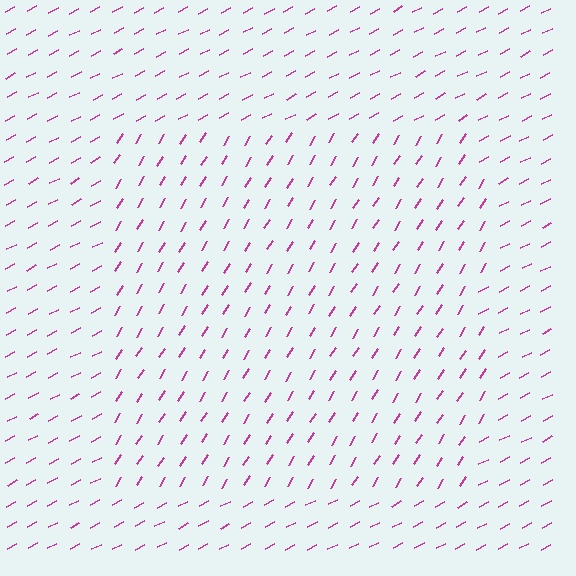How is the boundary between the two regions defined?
The boundary is defined purely by a change in line orientation (approximately 30 degrees difference). All lines are the same color and thickness.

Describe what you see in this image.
The image is filled with small magenta line segments. A rectangle region in the image has lines oriented differently from the surrounding lines, creating a visible texture boundary.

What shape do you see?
I see a rectangle.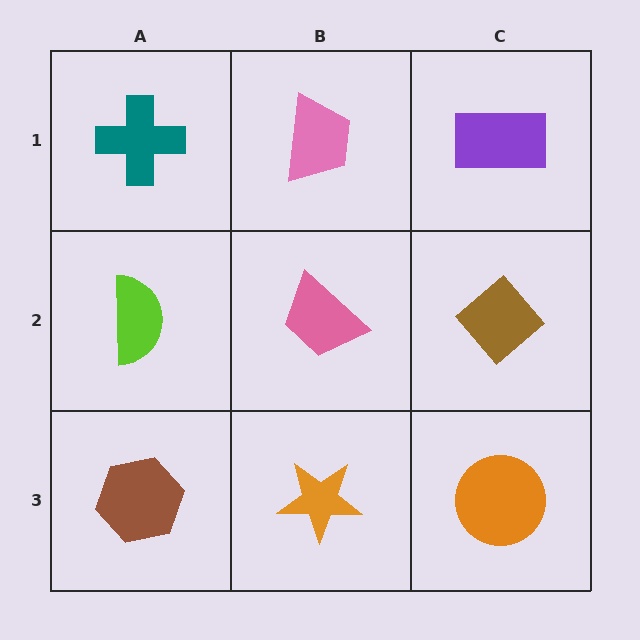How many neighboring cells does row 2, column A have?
3.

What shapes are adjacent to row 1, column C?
A brown diamond (row 2, column C), a pink trapezoid (row 1, column B).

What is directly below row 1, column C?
A brown diamond.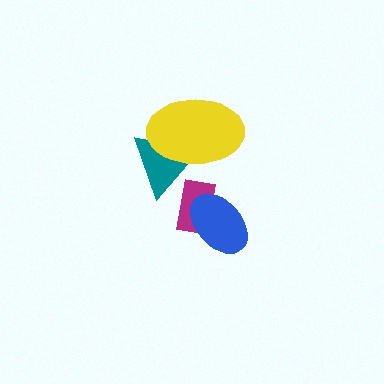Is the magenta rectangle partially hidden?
Yes, it is partially covered by another shape.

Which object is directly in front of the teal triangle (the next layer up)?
The magenta rectangle is directly in front of the teal triangle.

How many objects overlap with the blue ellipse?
1 object overlaps with the blue ellipse.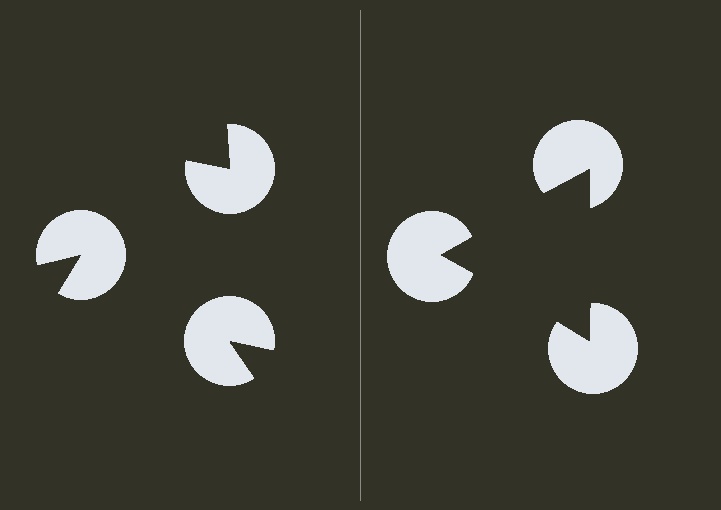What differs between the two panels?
The pac-man discs are positioned identically on both sides; only the wedge orientations differ. On the right they align to a triangle; on the left they are misaligned.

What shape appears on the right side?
An illusory triangle.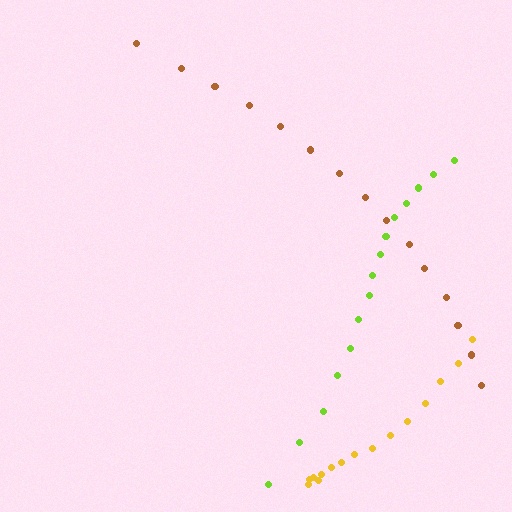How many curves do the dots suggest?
There are 3 distinct paths.